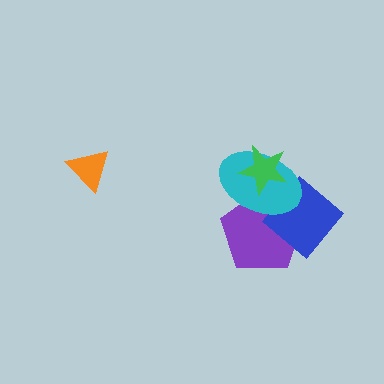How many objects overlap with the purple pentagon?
3 objects overlap with the purple pentagon.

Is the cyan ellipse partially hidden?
Yes, it is partially covered by another shape.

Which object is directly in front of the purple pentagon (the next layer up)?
The blue diamond is directly in front of the purple pentagon.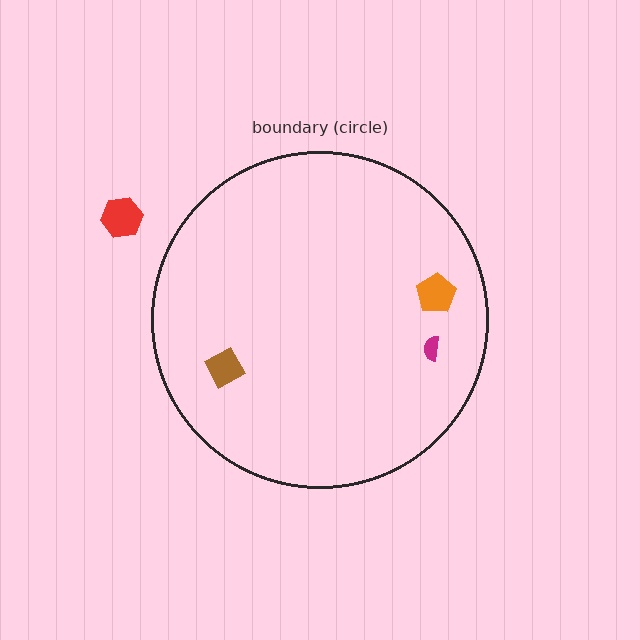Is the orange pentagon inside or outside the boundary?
Inside.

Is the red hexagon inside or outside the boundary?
Outside.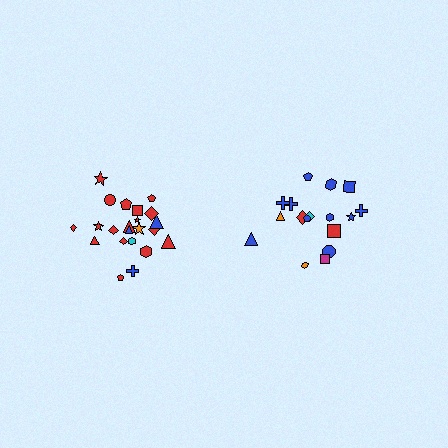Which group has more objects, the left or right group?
The left group.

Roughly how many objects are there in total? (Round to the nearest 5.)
Roughly 40 objects in total.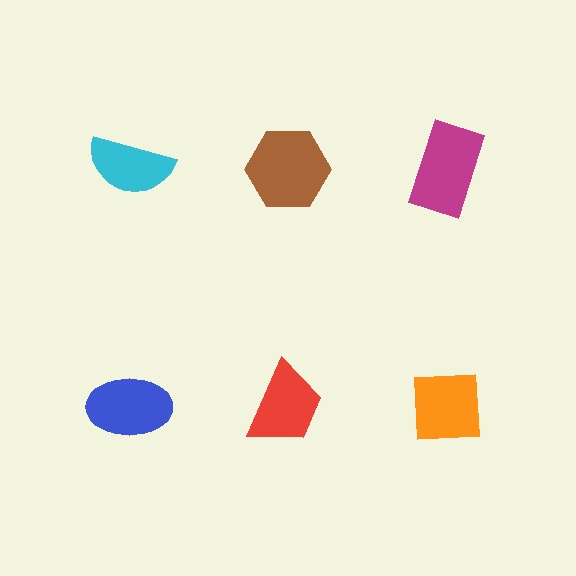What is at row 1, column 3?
A magenta rectangle.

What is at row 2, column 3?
An orange square.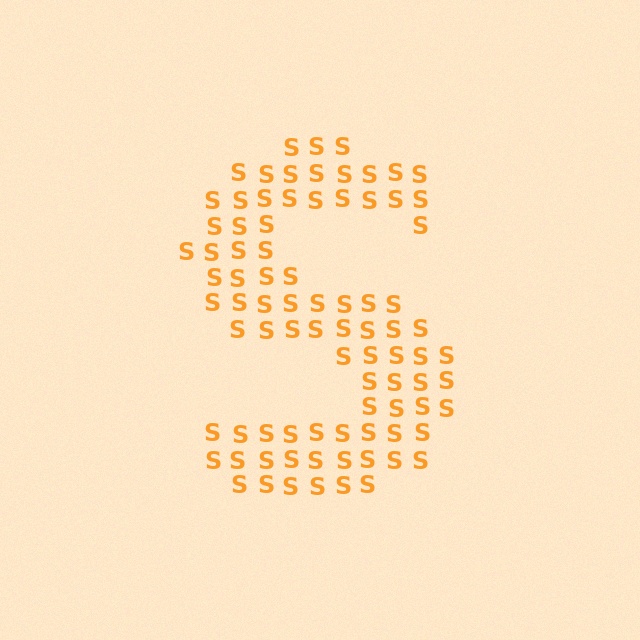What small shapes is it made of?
It is made of small letter S's.